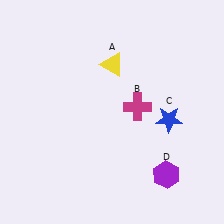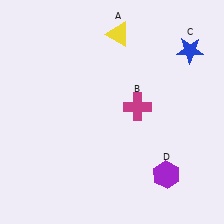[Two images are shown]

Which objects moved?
The objects that moved are: the yellow triangle (A), the blue star (C).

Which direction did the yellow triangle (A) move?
The yellow triangle (A) moved up.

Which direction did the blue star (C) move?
The blue star (C) moved up.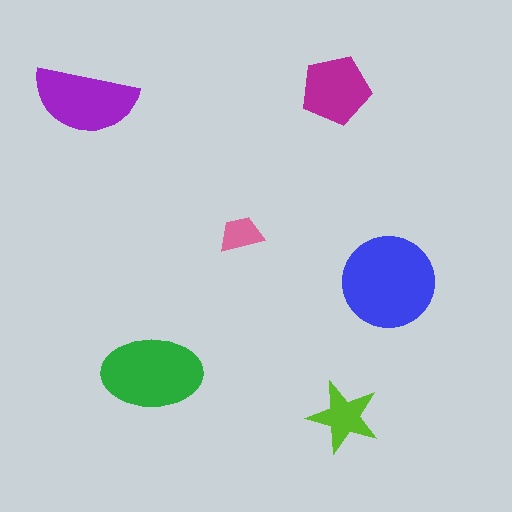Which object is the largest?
The blue circle.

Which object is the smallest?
The pink trapezoid.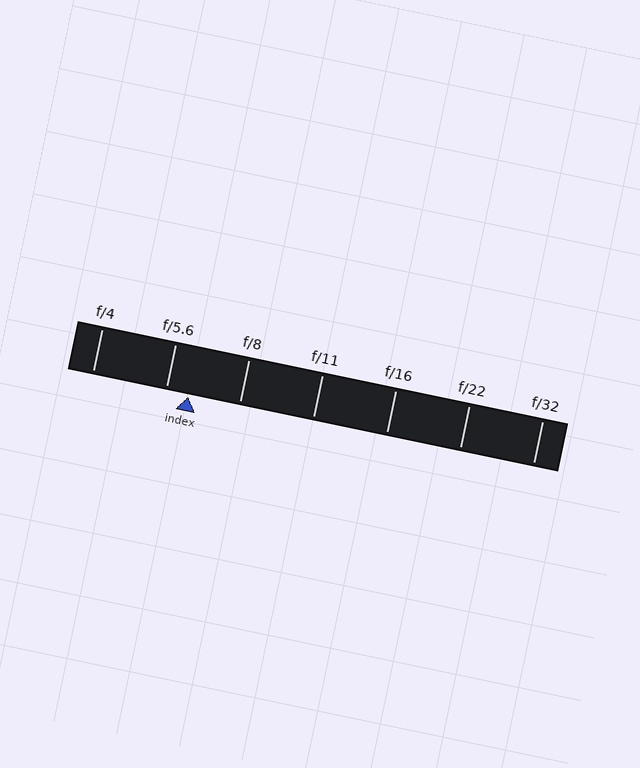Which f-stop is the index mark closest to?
The index mark is closest to f/5.6.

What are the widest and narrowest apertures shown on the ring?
The widest aperture shown is f/4 and the narrowest is f/32.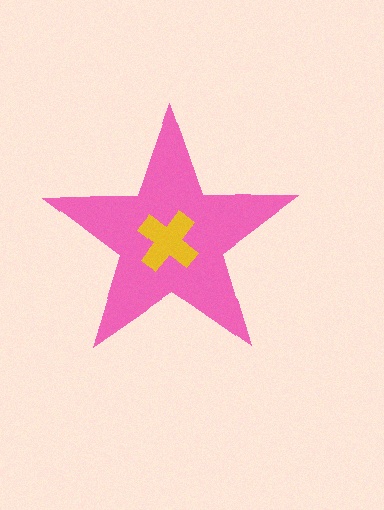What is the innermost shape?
The yellow cross.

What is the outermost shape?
The pink star.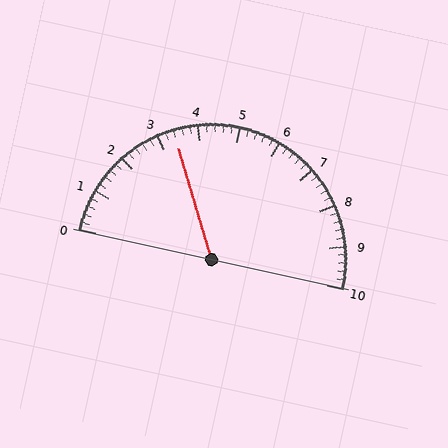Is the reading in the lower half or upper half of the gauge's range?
The reading is in the lower half of the range (0 to 10).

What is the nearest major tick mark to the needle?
The nearest major tick mark is 3.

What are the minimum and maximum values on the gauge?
The gauge ranges from 0 to 10.